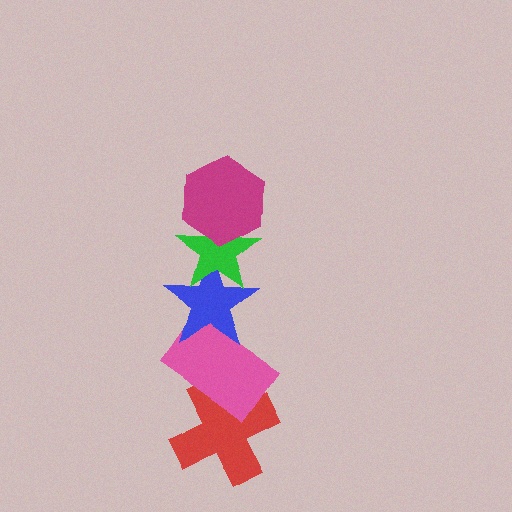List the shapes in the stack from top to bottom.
From top to bottom: the magenta hexagon, the green star, the blue star, the pink rectangle, the red cross.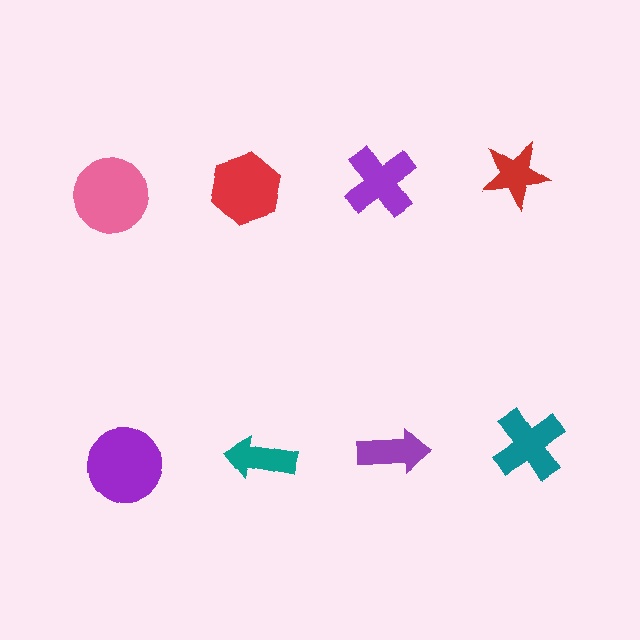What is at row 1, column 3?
A purple cross.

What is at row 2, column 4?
A teal cross.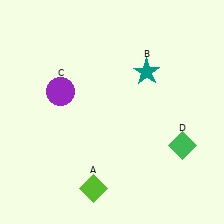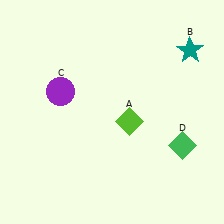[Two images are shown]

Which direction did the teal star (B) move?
The teal star (B) moved right.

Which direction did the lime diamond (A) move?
The lime diamond (A) moved up.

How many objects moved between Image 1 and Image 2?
2 objects moved between the two images.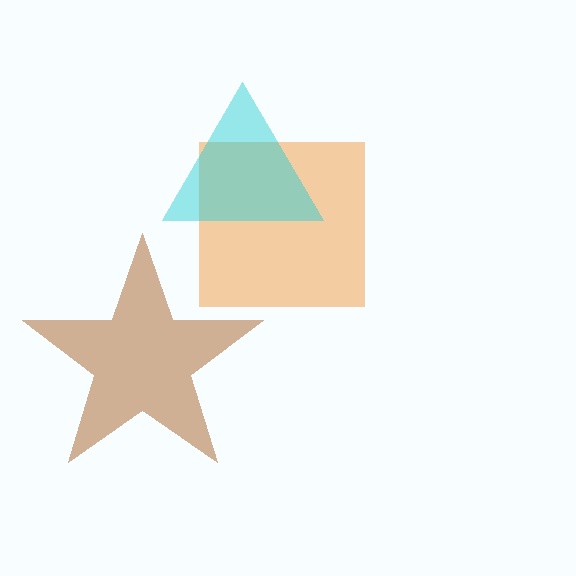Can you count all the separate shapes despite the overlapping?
Yes, there are 3 separate shapes.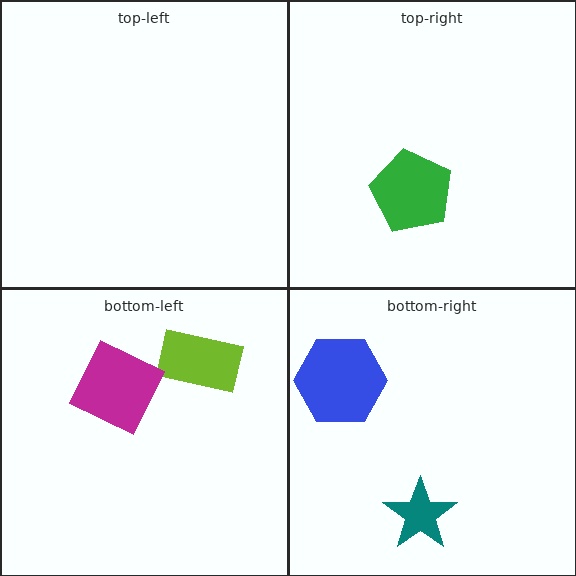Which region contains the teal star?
The bottom-right region.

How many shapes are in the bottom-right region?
2.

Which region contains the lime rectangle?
The bottom-left region.